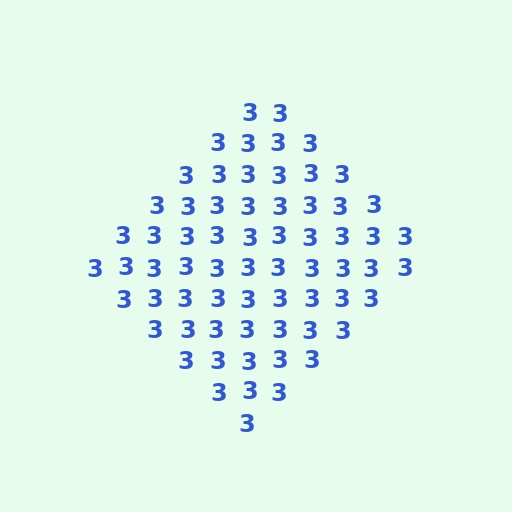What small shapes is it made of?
It is made of small digit 3's.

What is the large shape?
The large shape is a diamond.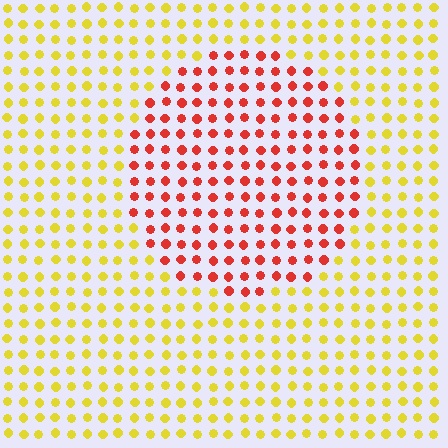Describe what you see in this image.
The image is filled with small yellow elements in a uniform arrangement. A circle-shaped region is visible where the elements are tinted to a slightly different hue, forming a subtle color boundary.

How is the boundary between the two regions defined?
The boundary is defined purely by a slight shift in hue (about 56 degrees). Spacing, size, and orientation are identical on both sides.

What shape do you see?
I see a circle.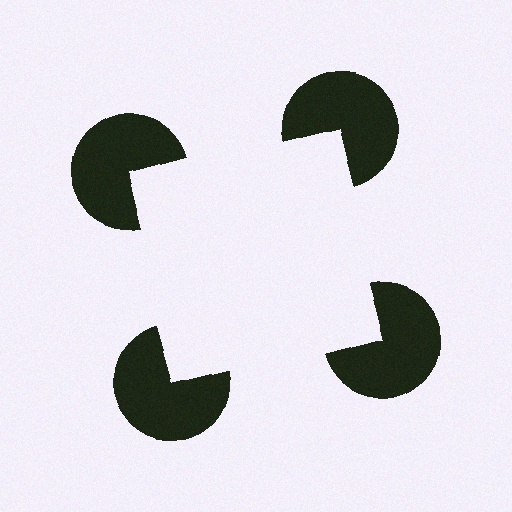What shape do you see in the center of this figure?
An illusory square — its edges are inferred from the aligned wedge cuts in the pac-man discs, not physically drawn.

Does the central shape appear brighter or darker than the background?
It typically appears slightly brighter than the background, even though no actual brightness change is drawn.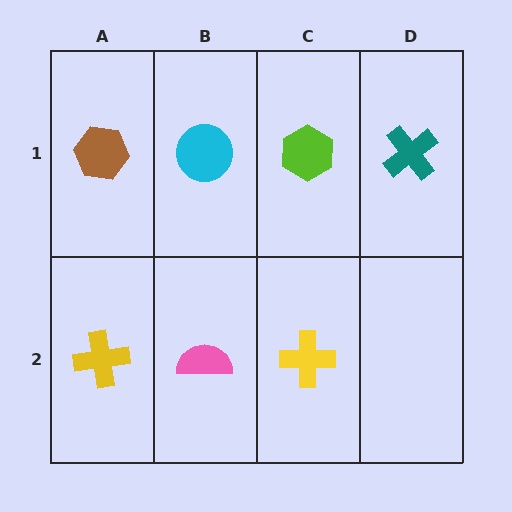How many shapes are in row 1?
4 shapes.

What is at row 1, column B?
A cyan circle.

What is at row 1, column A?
A brown hexagon.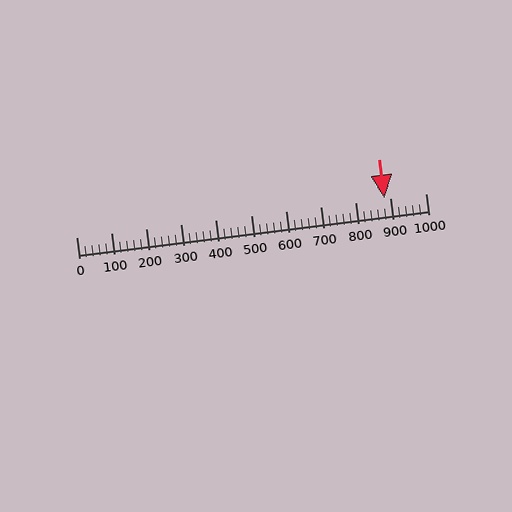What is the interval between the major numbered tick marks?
The major tick marks are spaced 100 units apart.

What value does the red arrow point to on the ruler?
The red arrow points to approximately 882.